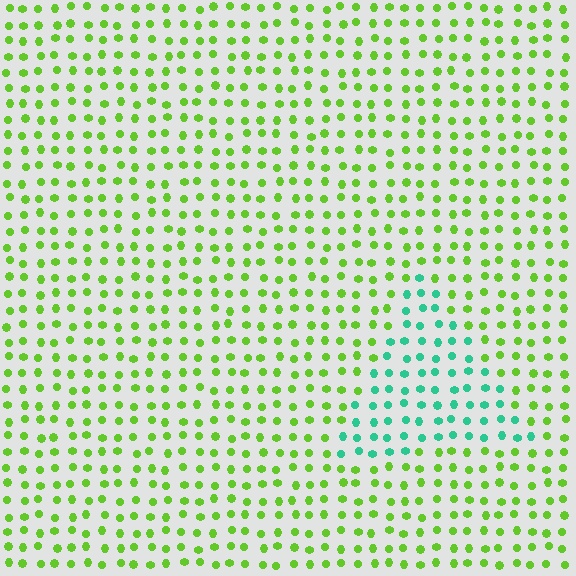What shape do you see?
I see a triangle.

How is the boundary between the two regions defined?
The boundary is defined purely by a slight shift in hue (about 60 degrees). Spacing, size, and orientation are identical on both sides.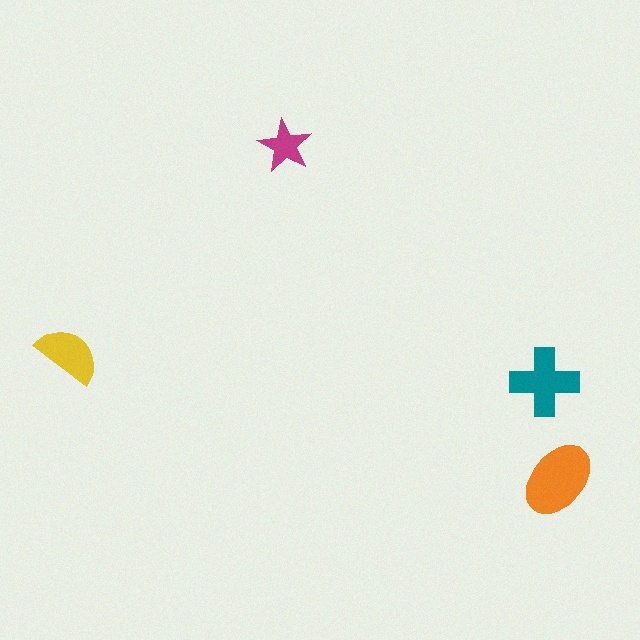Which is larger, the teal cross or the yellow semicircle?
The teal cross.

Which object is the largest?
The orange ellipse.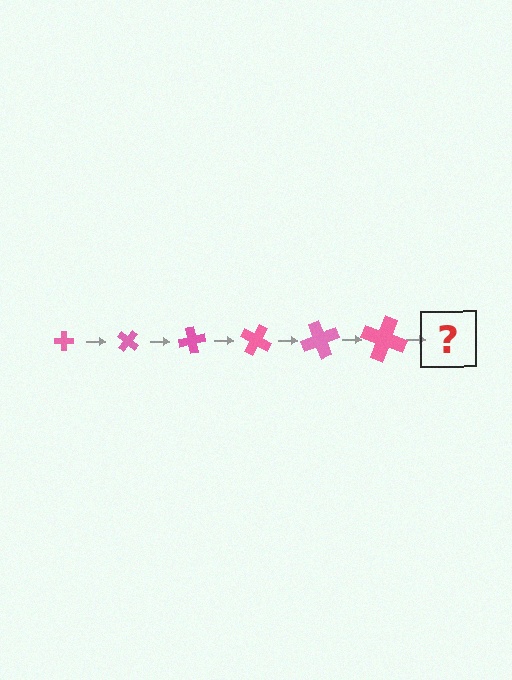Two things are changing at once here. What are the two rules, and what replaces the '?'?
The two rules are that the cross grows larger each step and it rotates 40 degrees each step. The '?' should be a cross, larger than the previous one and rotated 240 degrees from the start.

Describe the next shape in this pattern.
It should be a cross, larger than the previous one and rotated 240 degrees from the start.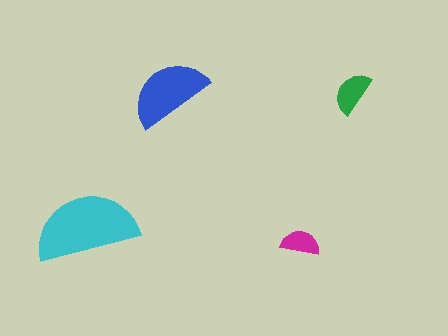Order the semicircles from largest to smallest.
the cyan one, the blue one, the green one, the magenta one.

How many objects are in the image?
There are 4 objects in the image.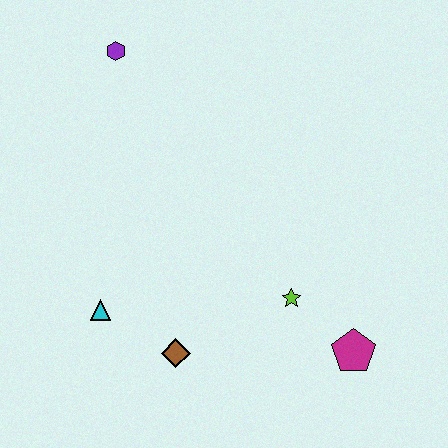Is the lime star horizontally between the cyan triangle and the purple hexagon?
No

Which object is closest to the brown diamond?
The cyan triangle is closest to the brown diamond.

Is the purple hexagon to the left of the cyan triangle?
No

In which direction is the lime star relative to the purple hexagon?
The lime star is below the purple hexagon.